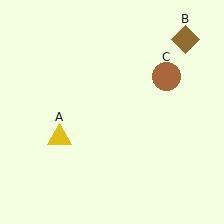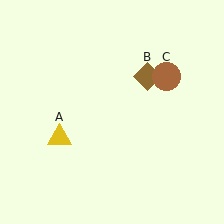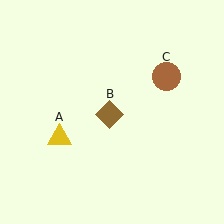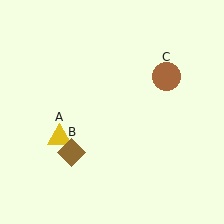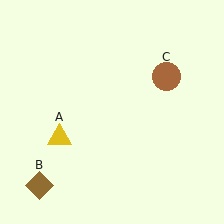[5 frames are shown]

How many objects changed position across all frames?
1 object changed position: brown diamond (object B).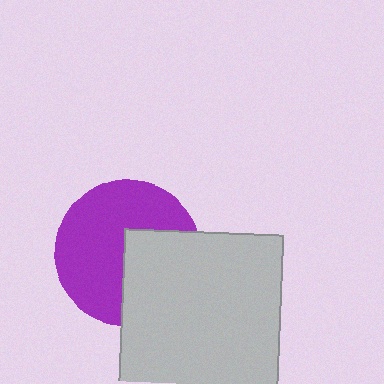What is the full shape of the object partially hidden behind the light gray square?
The partially hidden object is a purple circle.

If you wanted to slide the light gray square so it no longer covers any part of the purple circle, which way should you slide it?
Slide it right — that is the most direct way to separate the two shapes.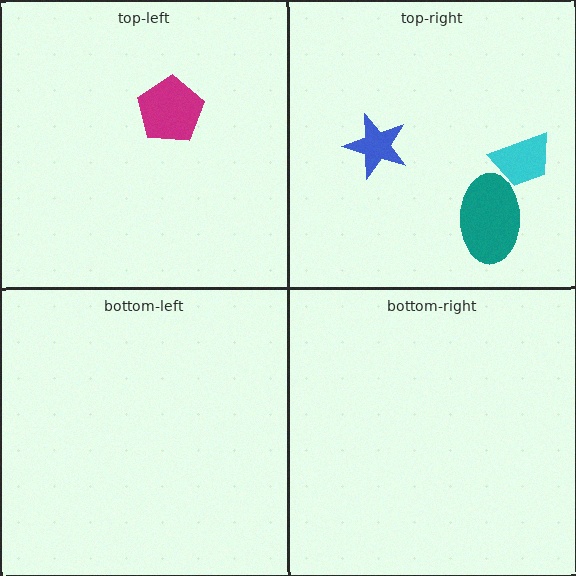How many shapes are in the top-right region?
3.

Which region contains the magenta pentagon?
The top-left region.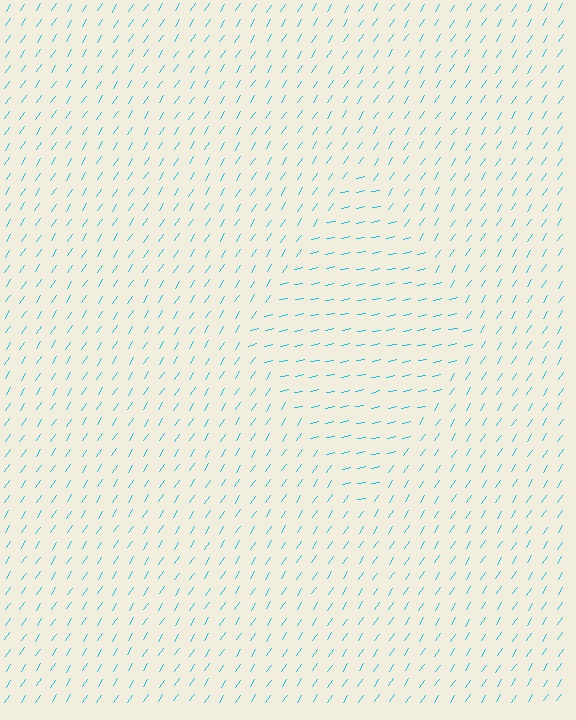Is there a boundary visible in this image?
Yes, there is a texture boundary formed by a change in line orientation.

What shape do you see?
I see a diamond.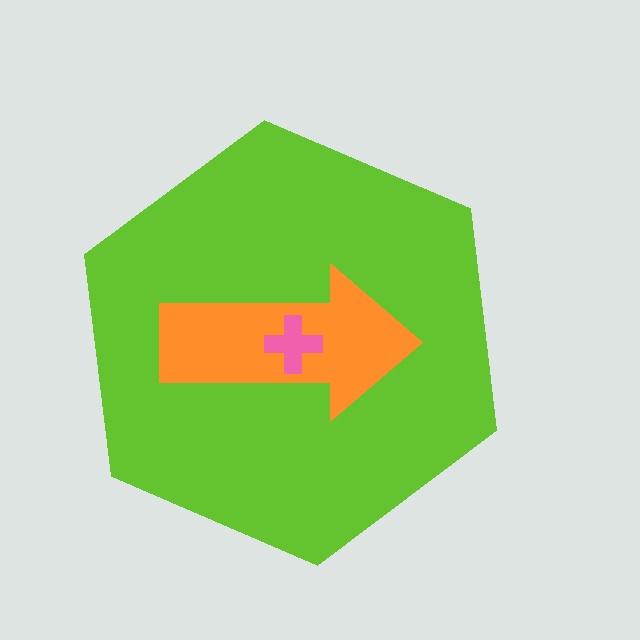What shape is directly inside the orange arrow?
The pink cross.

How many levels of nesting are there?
3.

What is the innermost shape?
The pink cross.